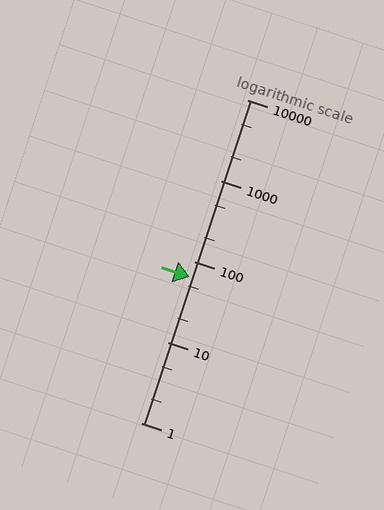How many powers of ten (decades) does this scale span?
The scale spans 4 decades, from 1 to 10000.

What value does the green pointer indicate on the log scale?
The pointer indicates approximately 64.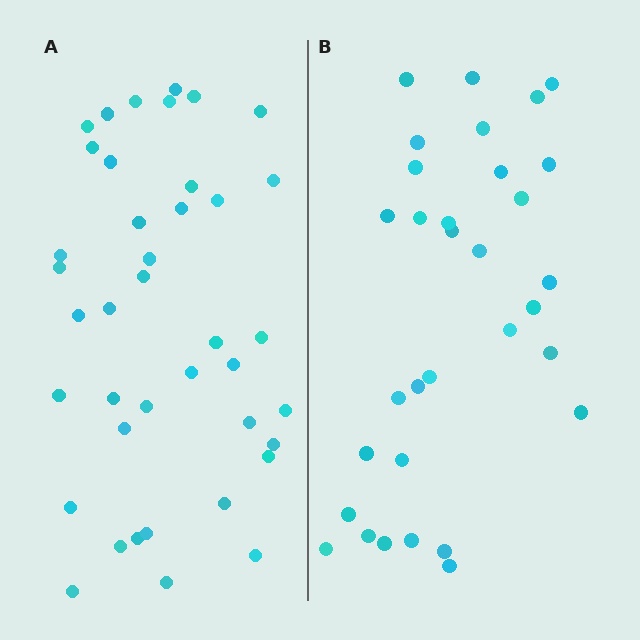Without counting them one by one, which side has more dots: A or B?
Region A (the left region) has more dots.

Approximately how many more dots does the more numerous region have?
Region A has roughly 8 or so more dots than region B.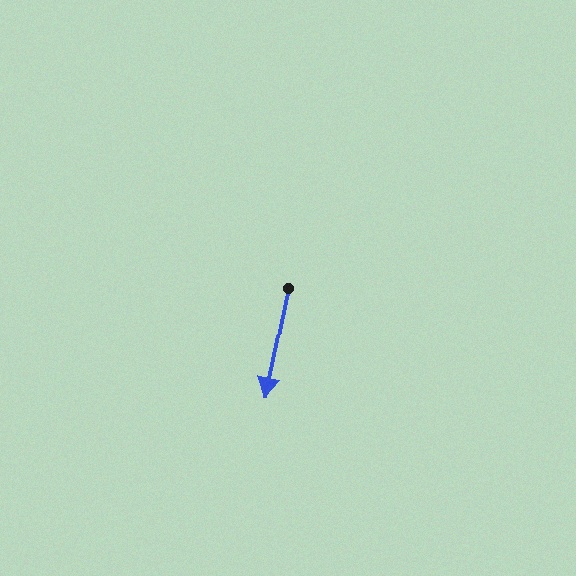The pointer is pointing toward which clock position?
Roughly 6 o'clock.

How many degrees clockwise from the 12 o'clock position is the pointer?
Approximately 191 degrees.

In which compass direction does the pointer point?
South.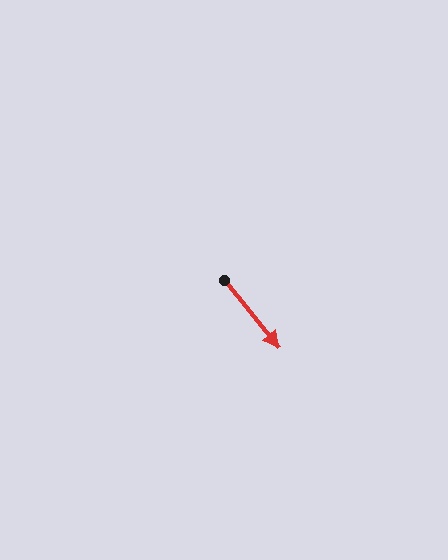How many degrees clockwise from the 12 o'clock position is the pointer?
Approximately 141 degrees.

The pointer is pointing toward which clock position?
Roughly 5 o'clock.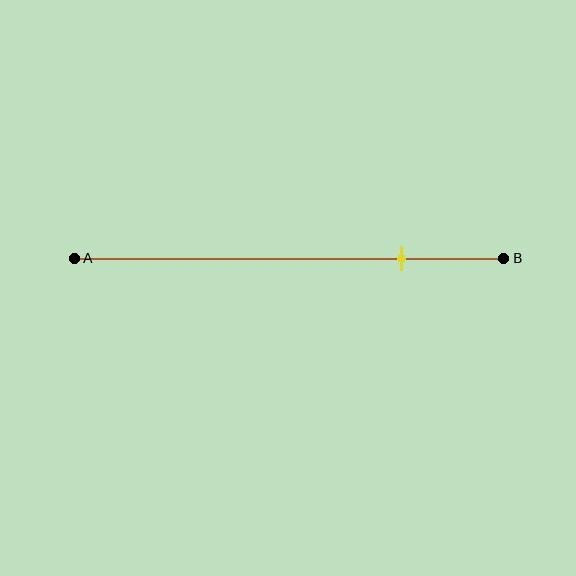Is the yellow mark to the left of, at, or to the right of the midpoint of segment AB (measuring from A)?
The yellow mark is to the right of the midpoint of segment AB.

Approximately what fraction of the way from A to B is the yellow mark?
The yellow mark is approximately 75% of the way from A to B.